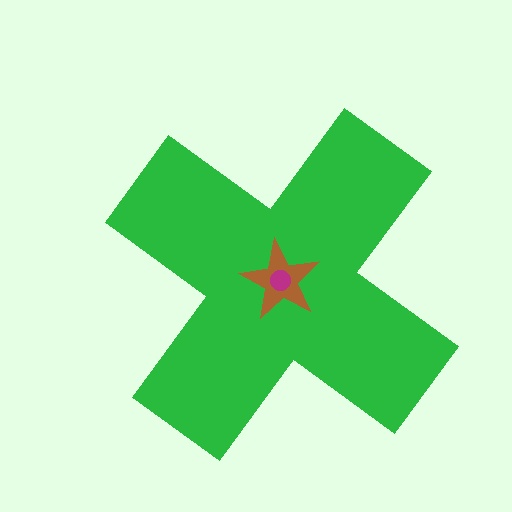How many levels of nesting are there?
3.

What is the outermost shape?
The green cross.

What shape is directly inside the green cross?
The brown star.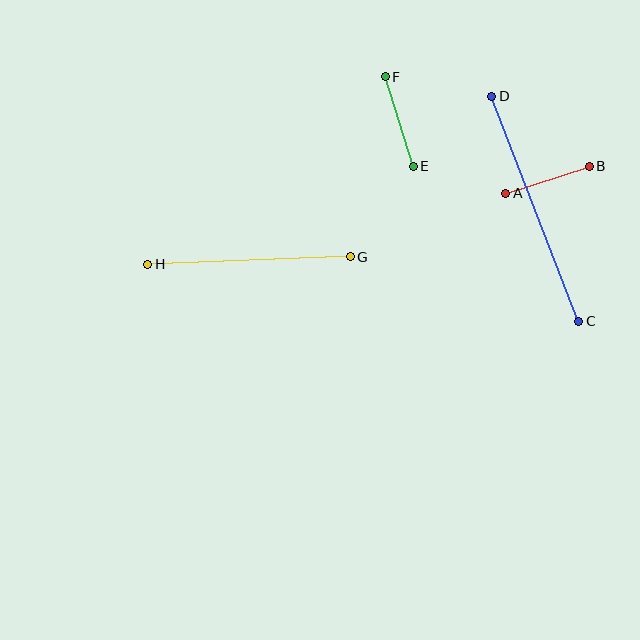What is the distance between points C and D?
The distance is approximately 241 pixels.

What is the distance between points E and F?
The distance is approximately 94 pixels.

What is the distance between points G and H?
The distance is approximately 203 pixels.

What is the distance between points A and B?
The distance is approximately 88 pixels.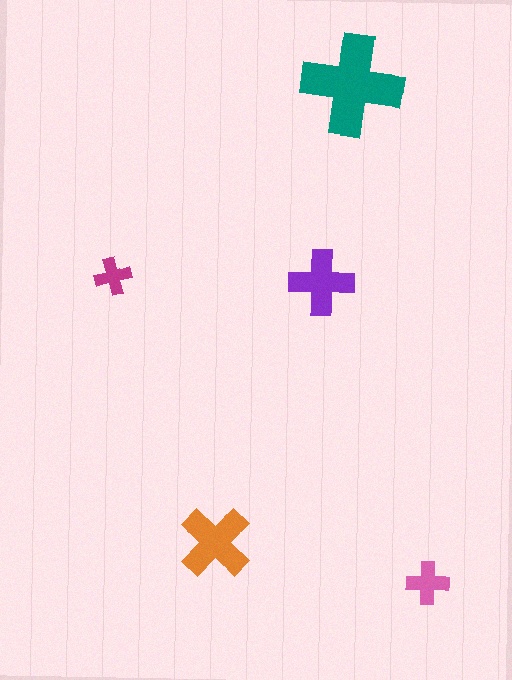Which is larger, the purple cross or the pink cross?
The purple one.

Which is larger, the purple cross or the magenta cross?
The purple one.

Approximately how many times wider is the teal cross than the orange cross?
About 1.5 times wider.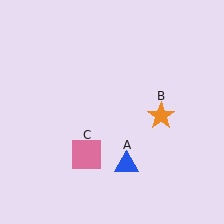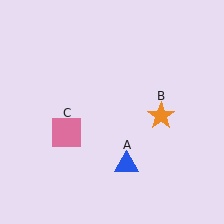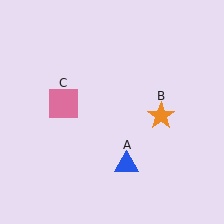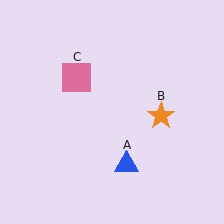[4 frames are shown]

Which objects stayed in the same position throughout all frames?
Blue triangle (object A) and orange star (object B) remained stationary.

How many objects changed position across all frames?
1 object changed position: pink square (object C).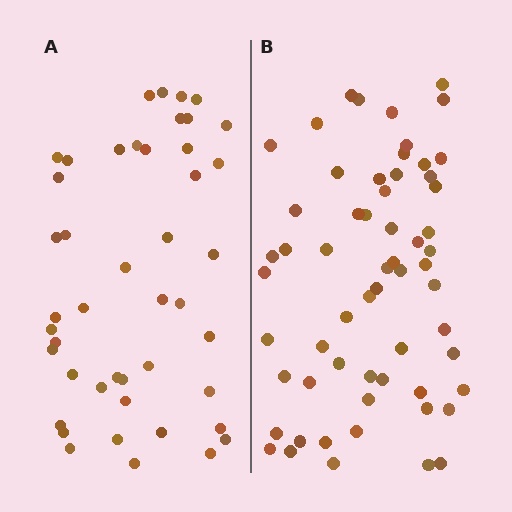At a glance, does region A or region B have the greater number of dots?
Region B (the right region) has more dots.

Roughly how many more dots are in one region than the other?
Region B has approximately 15 more dots than region A.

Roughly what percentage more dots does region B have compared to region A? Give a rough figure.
About 35% more.